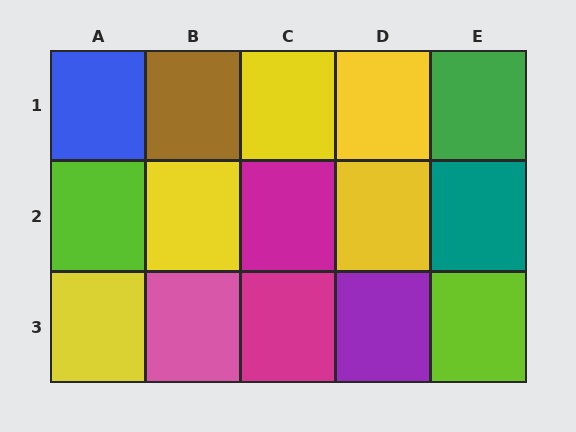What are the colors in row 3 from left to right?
Yellow, pink, magenta, purple, lime.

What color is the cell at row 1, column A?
Blue.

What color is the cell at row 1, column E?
Green.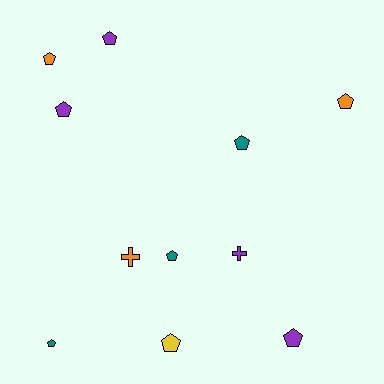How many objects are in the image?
There are 11 objects.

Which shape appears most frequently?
Pentagon, with 9 objects.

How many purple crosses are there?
There is 1 purple cross.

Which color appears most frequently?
Purple, with 4 objects.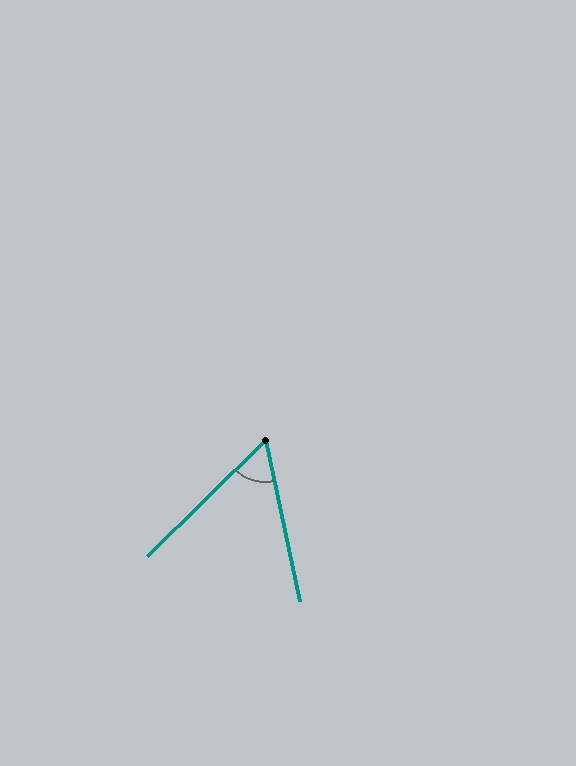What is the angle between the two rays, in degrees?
Approximately 57 degrees.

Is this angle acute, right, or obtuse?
It is acute.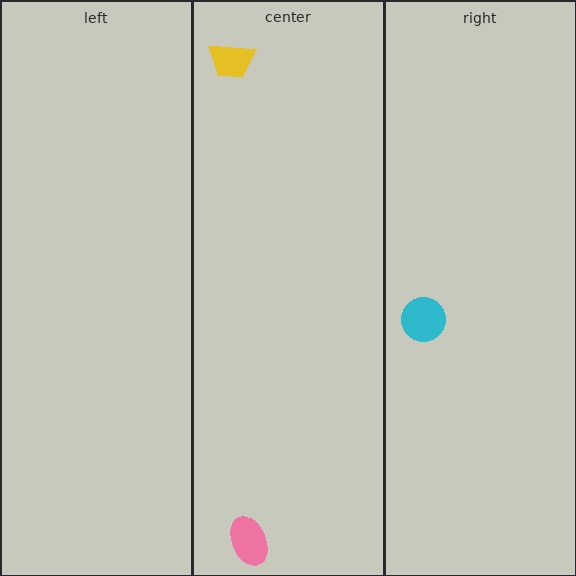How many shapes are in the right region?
1.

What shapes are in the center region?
The yellow trapezoid, the pink ellipse.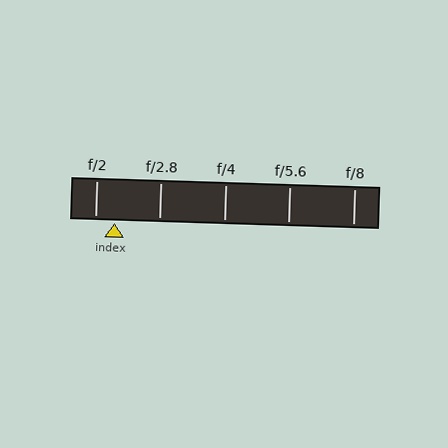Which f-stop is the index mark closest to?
The index mark is closest to f/2.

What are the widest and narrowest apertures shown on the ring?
The widest aperture shown is f/2 and the narrowest is f/8.